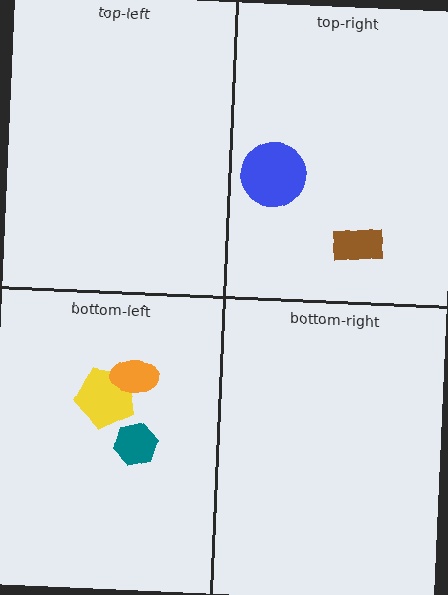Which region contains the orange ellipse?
The bottom-left region.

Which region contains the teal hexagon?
The bottom-left region.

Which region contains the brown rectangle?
The top-right region.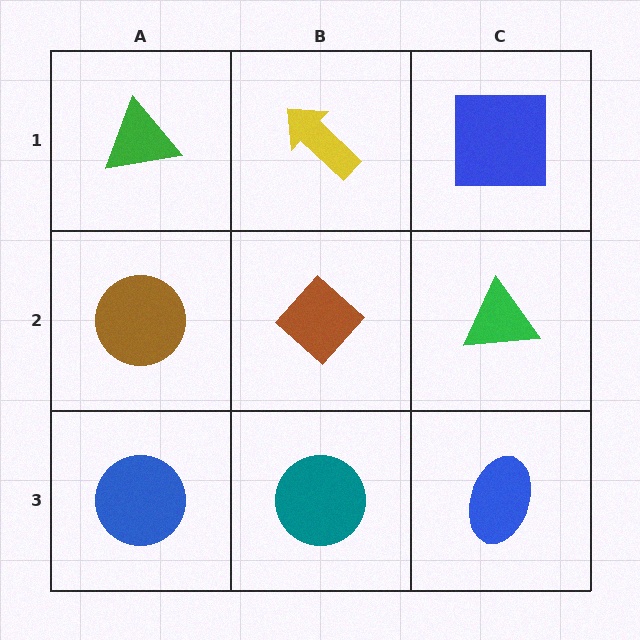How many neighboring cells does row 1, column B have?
3.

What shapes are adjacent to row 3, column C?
A green triangle (row 2, column C), a teal circle (row 3, column B).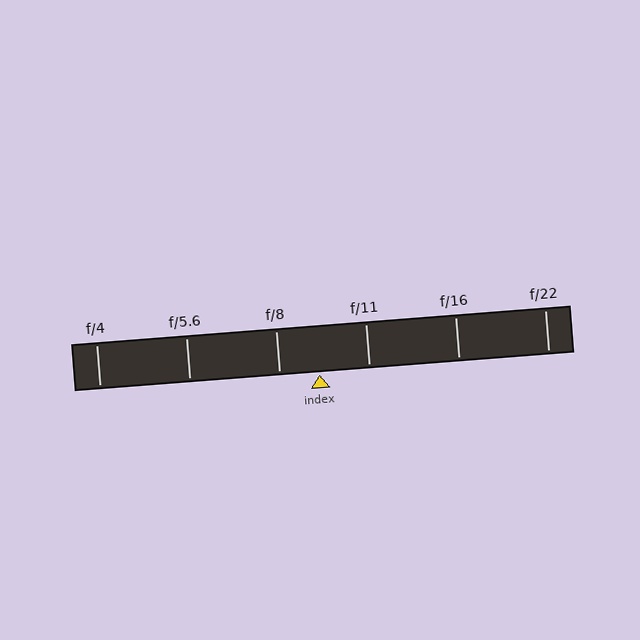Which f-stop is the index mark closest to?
The index mark is closest to f/8.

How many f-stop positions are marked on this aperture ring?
There are 6 f-stop positions marked.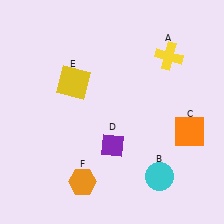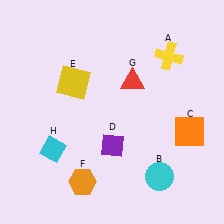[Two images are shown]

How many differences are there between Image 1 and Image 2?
There are 2 differences between the two images.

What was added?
A red triangle (G), a cyan diamond (H) were added in Image 2.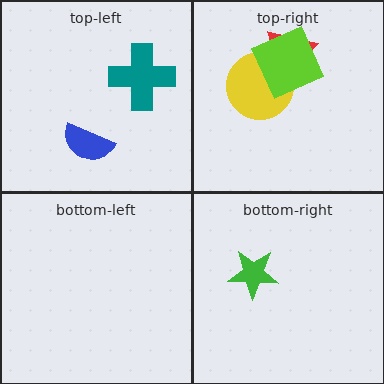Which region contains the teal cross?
The top-left region.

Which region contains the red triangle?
The top-right region.